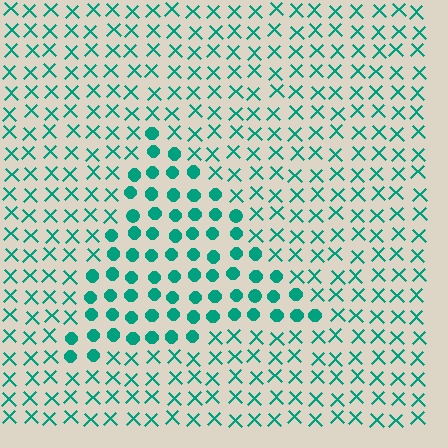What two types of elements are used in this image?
The image uses circles inside the triangle region and X marks outside it.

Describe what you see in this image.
The image is filled with small teal elements arranged in a uniform grid. A triangle-shaped region contains circles, while the surrounding area contains X marks. The boundary is defined purely by the change in element shape.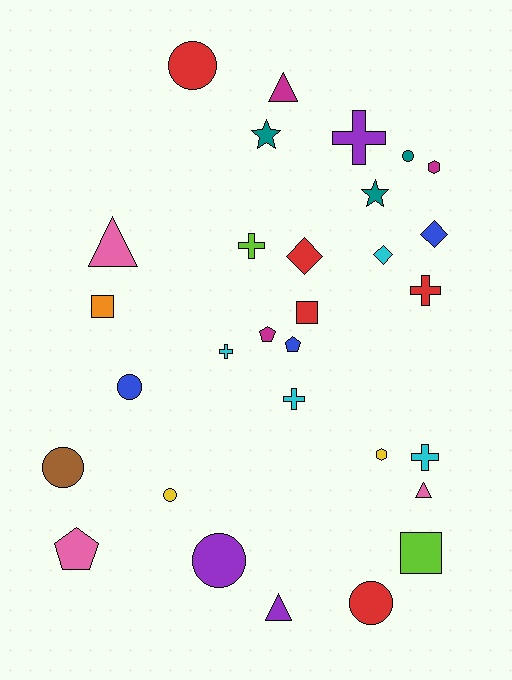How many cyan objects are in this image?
There are 4 cyan objects.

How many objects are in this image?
There are 30 objects.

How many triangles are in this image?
There are 4 triangles.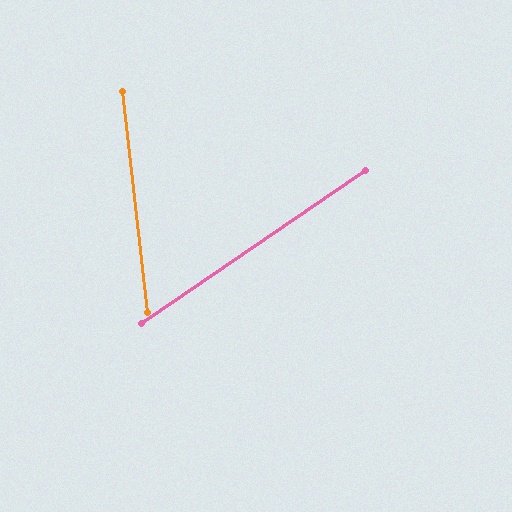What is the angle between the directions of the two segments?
Approximately 62 degrees.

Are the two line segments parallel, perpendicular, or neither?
Neither parallel nor perpendicular — they differ by about 62°.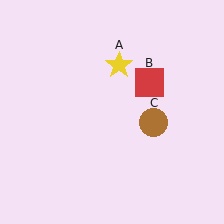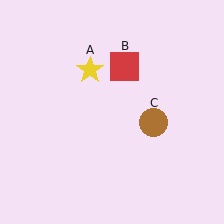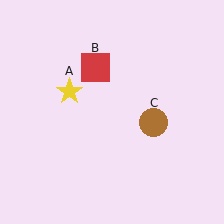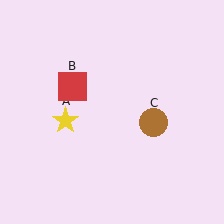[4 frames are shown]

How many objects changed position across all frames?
2 objects changed position: yellow star (object A), red square (object B).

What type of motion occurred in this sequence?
The yellow star (object A), red square (object B) rotated counterclockwise around the center of the scene.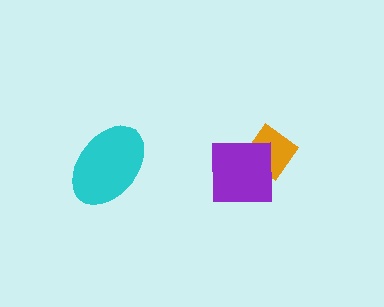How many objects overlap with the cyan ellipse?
0 objects overlap with the cyan ellipse.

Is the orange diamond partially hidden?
Yes, it is partially covered by another shape.